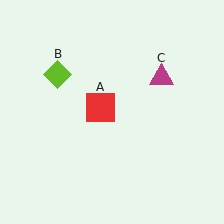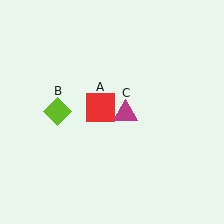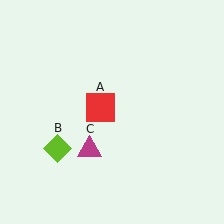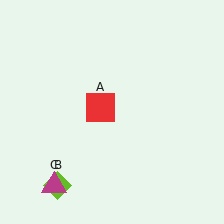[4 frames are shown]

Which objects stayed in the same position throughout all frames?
Red square (object A) remained stationary.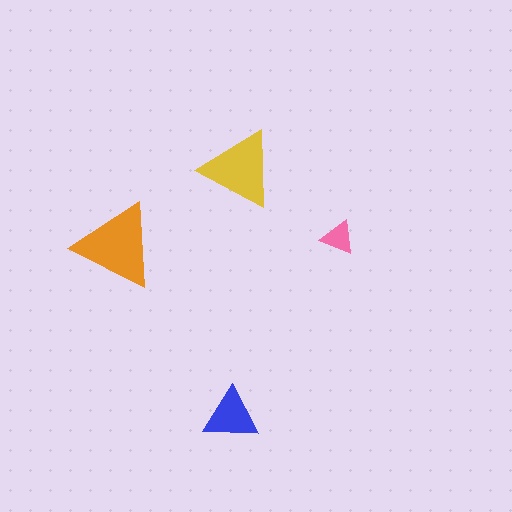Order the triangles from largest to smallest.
the orange one, the yellow one, the blue one, the pink one.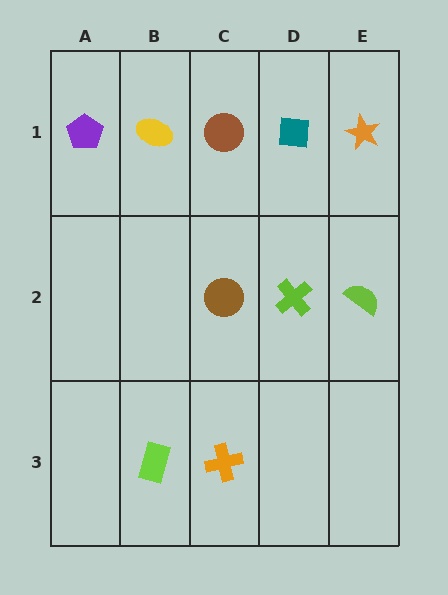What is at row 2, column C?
A brown circle.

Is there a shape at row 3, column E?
No, that cell is empty.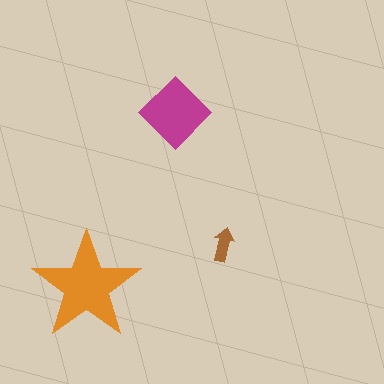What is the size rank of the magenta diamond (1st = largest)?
2nd.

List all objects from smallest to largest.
The brown arrow, the magenta diamond, the orange star.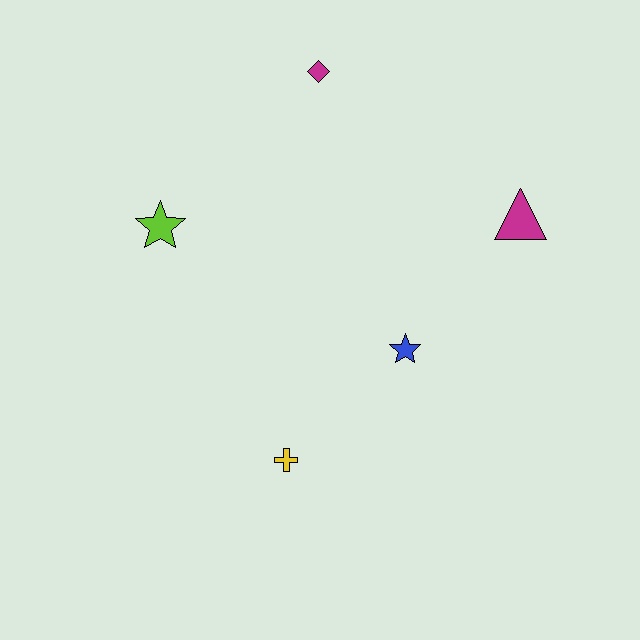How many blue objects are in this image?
There is 1 blue object.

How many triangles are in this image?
There is 1 triangle.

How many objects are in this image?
There are 5 objects.